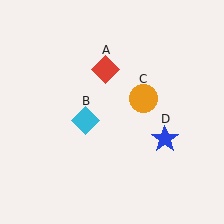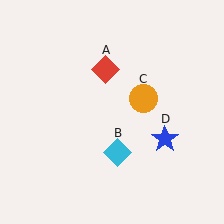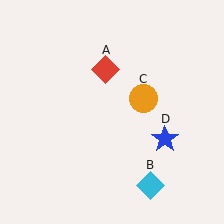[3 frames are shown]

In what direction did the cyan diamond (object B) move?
The cyan diamond (object B) moved down and to the right.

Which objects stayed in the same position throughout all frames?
Red diamond (object A) and orange circle (object C) and blue star (object D) remained stationary.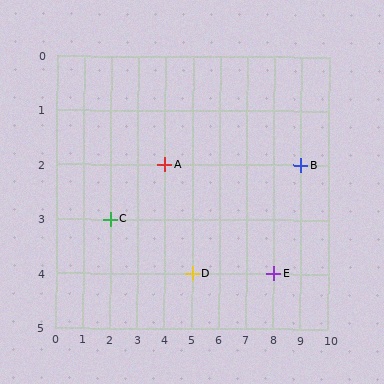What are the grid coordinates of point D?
Point D is at grid coordinates (5, 4).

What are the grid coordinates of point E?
Point E is at grid coordinates (8, 4).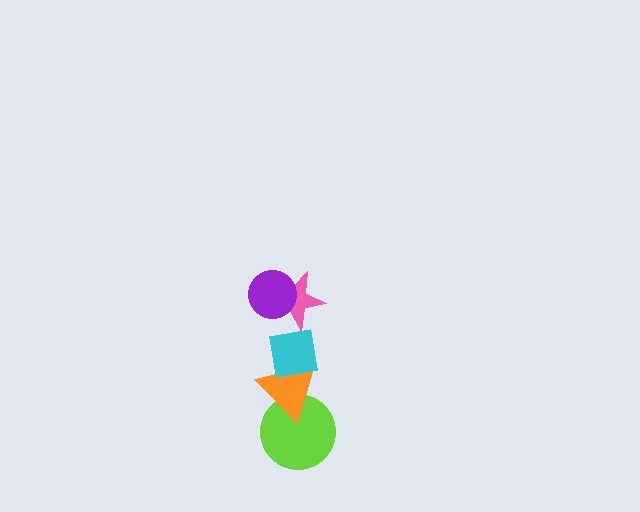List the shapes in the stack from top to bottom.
From top to bottom: the purple circle, the pink star, the cyan square, the orange triangle, the lime circle.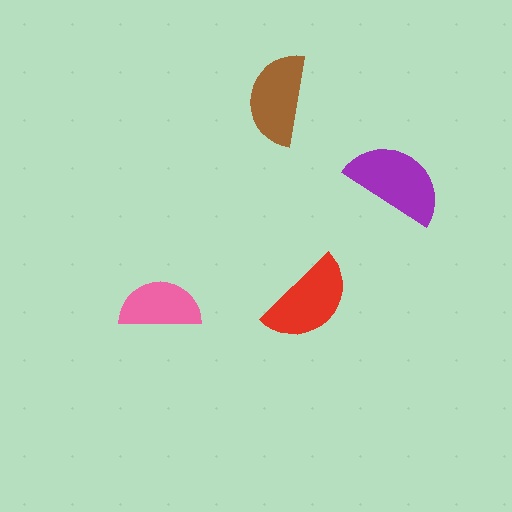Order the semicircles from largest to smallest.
the purple one, the red one, the brown one, the pink one.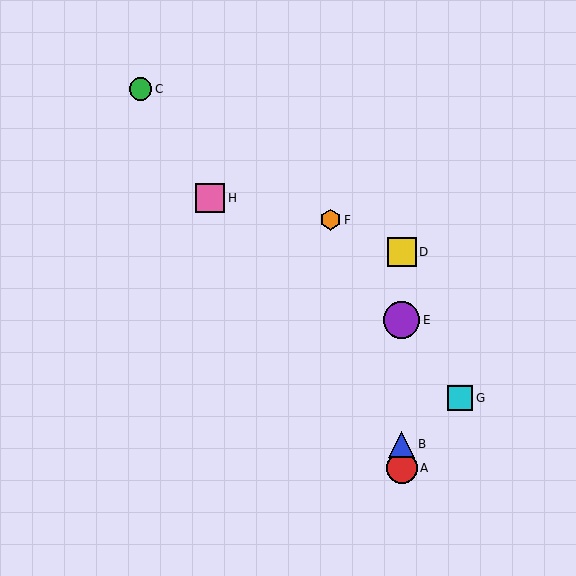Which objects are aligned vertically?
Objects A, B, D, E are aligned vertically.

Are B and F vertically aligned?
No, B is at x≈402 and F is at x≈330.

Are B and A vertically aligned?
Yes, both are at x≈402.